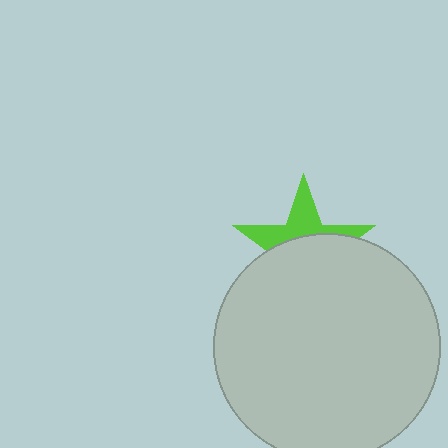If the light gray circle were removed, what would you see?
You would see the complete lime star.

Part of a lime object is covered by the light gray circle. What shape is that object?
It is a star.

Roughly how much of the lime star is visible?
A small part of it is visible (roughly 39%).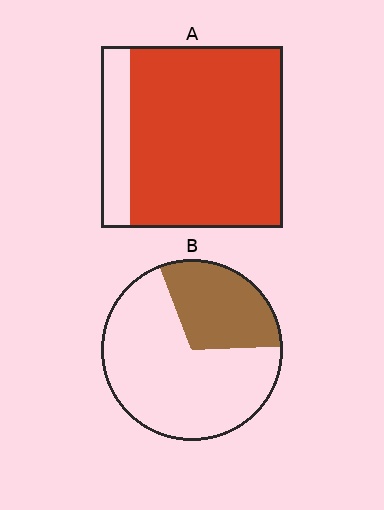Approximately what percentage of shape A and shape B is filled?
A is approximately 85% and B is approximately 30%.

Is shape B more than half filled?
No.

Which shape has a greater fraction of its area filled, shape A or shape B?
Shape A.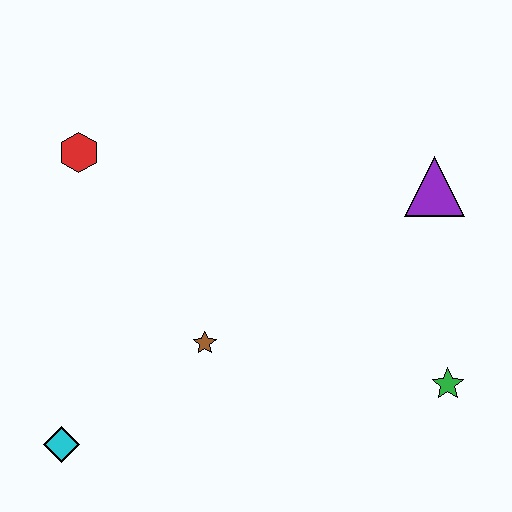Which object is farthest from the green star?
The red hexagon is farthest from the green star.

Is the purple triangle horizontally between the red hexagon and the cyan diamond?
No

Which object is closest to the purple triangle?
The green star is closest to the purple triangle.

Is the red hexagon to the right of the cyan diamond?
Yes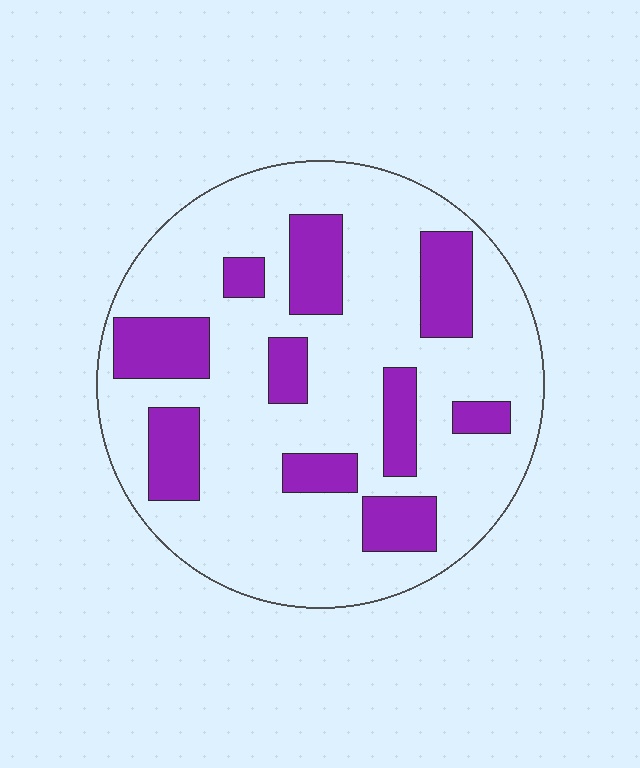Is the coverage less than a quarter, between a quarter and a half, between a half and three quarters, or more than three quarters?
Less than a quarter.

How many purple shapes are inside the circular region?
10.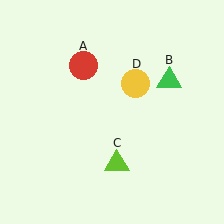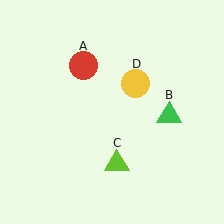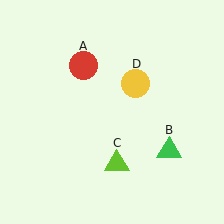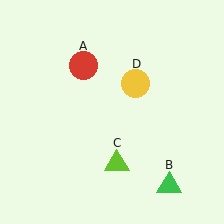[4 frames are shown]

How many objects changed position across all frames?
1 object changed position: green triangle (object B).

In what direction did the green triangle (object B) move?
The green triangle (object B) moved down.